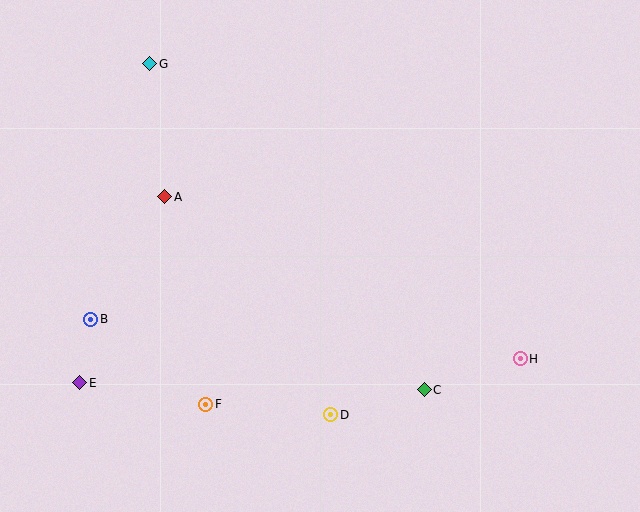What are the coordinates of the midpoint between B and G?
The midpoint between B and G is at (120, 191).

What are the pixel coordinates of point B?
Point B is at (91, 319).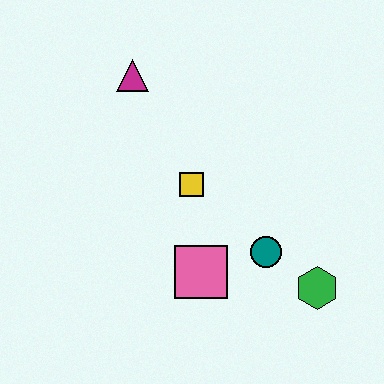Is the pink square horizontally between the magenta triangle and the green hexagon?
Yes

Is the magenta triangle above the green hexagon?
Yes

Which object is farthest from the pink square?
The magenta triangle is farthest from the pink square.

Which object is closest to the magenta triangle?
The yellow square is closest to the magenta triangle.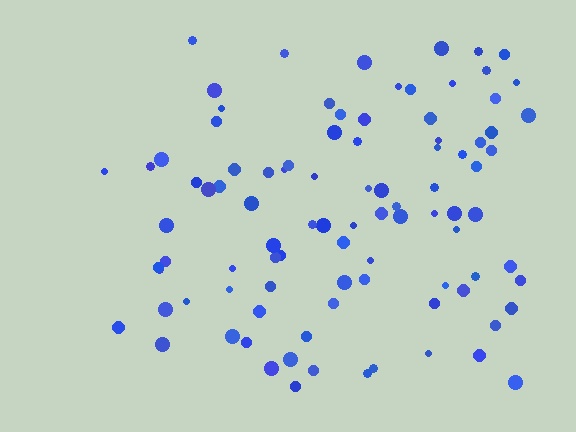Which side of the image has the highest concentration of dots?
The right.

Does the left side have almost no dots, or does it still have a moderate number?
Still a moderate number, just noticeably fewer than the right.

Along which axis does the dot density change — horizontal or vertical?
Horizontal.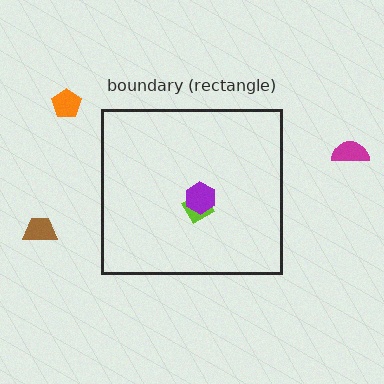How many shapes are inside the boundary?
2 inside, 3 outside.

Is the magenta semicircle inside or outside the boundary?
Outside.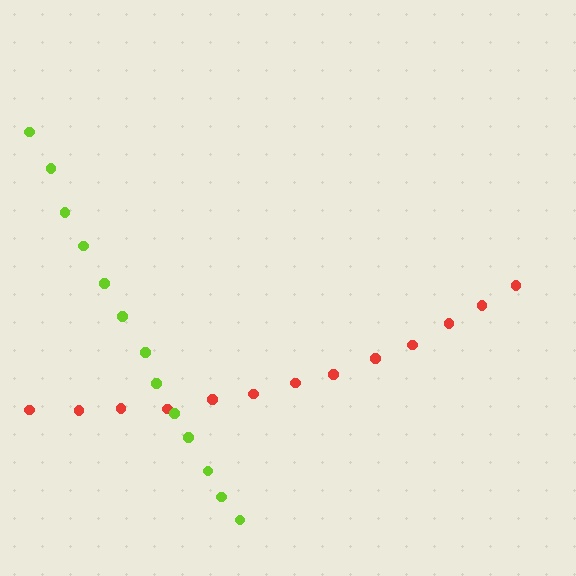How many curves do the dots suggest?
There are 2 distinct paths.